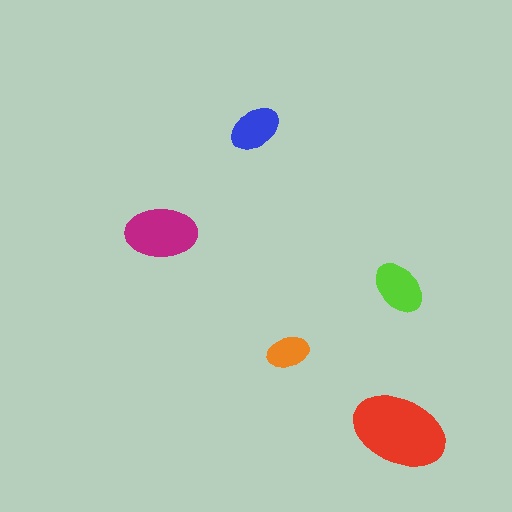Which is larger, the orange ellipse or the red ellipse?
The red one.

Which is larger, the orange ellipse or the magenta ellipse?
The magenta one.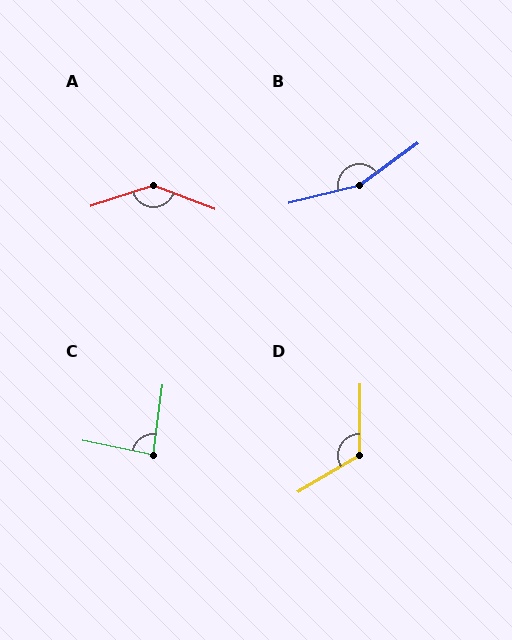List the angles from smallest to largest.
C (86°), D (121°), A (141°), B (158°).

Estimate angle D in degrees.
Approximately 121 degrees.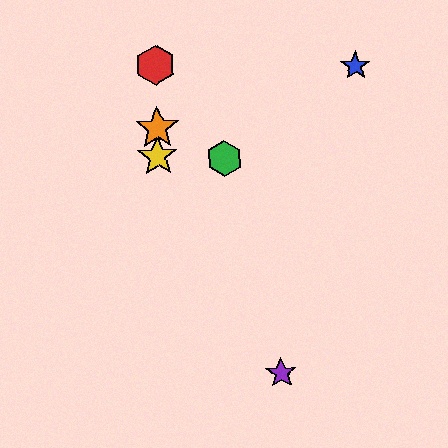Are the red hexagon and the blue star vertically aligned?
No, the red hexagon is at x≈156 and the blue star is at x≈355.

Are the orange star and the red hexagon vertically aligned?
Yes, both are at x≈157.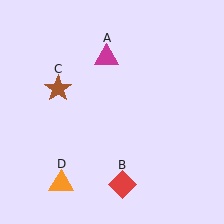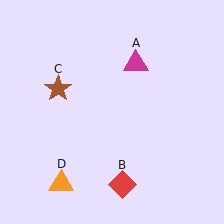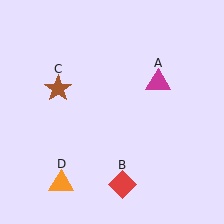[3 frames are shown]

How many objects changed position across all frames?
1 object changed position: magenta triangle (object A).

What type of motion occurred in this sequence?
The magenta triangle (object A) rotated clockwise around the center of the scene.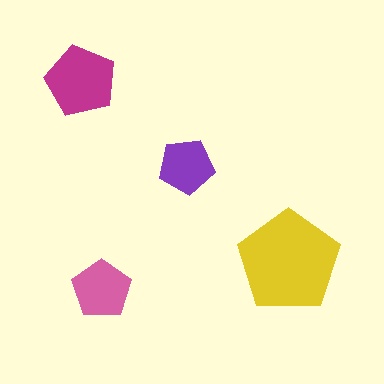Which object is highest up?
The magenta pentagon is topmost.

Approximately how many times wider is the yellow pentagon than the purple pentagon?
About 2 times wider.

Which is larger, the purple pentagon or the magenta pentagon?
The magenta one.